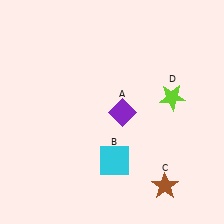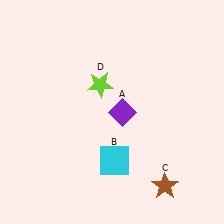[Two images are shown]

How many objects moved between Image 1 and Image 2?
1 object moved between the two images.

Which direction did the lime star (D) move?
The lime star (D) moved left.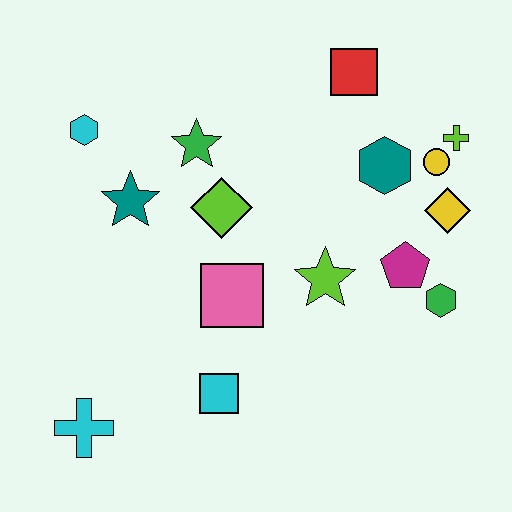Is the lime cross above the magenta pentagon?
Yes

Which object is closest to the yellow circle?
The lime cross is closest to the yellow circle.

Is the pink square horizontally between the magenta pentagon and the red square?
No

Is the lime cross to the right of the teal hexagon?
Yes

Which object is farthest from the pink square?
The lime cross is farthest from the pink square.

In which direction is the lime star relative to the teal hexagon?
The lime star is below the teal hexagon.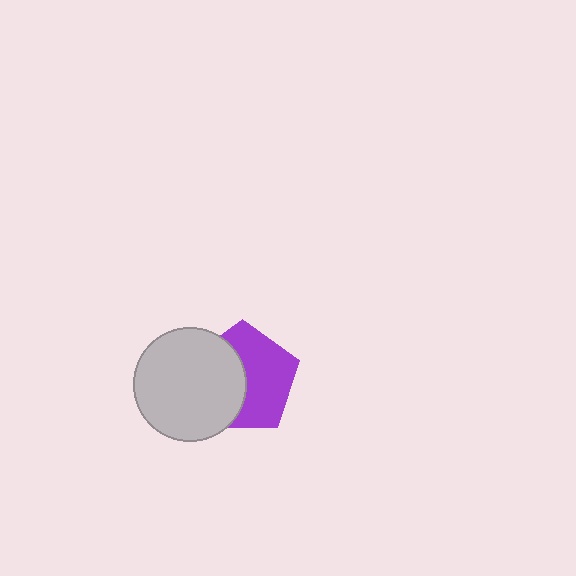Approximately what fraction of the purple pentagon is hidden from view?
Roughly 45% of the purple pentagon is hidden behind the light gray circle.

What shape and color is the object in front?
The object in front is a light gray circle.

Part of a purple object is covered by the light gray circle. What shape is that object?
It is a pentagon.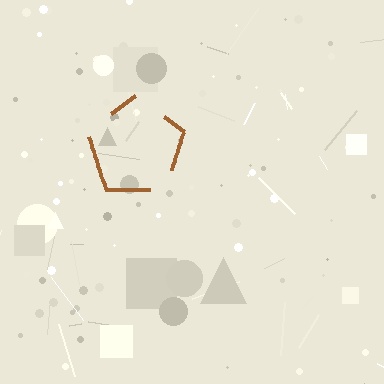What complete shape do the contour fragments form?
The contour fragments form a pentagon.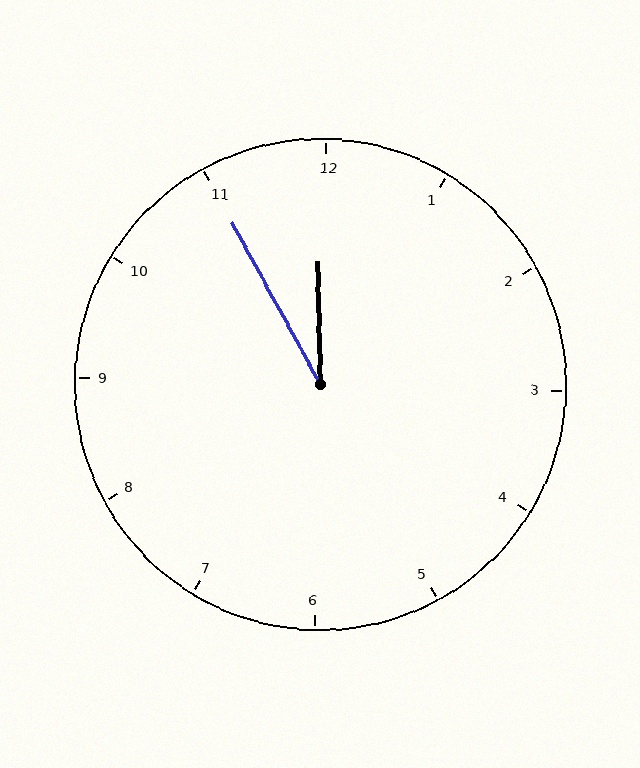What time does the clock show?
11:55.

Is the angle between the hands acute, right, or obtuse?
It is acute.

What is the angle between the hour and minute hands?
Approximately 28 degrees.